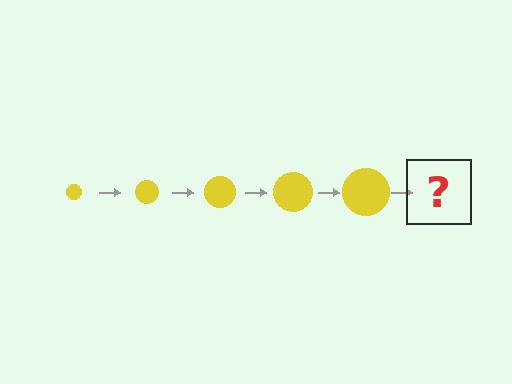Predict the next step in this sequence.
The next step is a yellow circle, larger than the previous one.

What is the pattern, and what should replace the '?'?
The pattern is that the circle gets progressively larger each step. The '?' should be a yellow circle, larger than the previous one.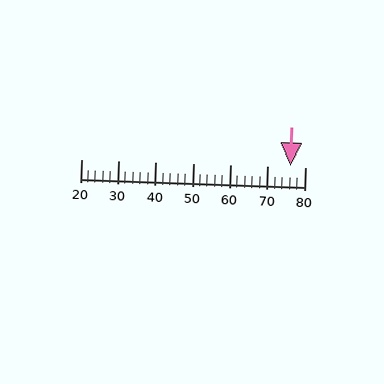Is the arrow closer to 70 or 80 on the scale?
The arrow is closer to 80.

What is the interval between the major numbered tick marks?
The major tick marks are spaced 10 units apart.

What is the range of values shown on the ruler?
The ruler shows values from 20 to 80.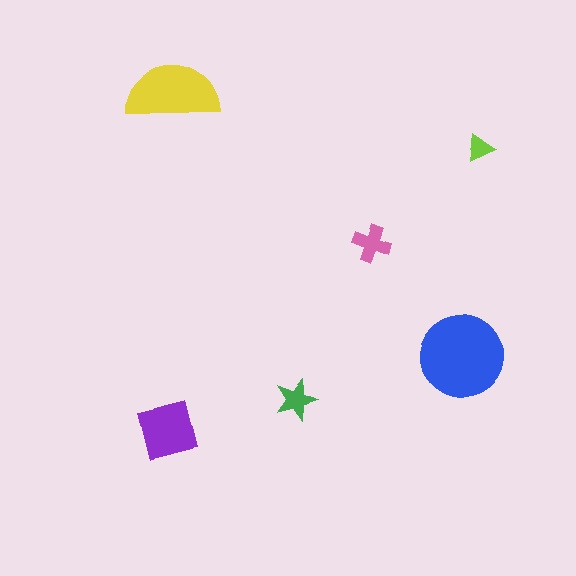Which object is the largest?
The blue circle.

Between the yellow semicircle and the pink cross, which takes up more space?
The yellow semicircle.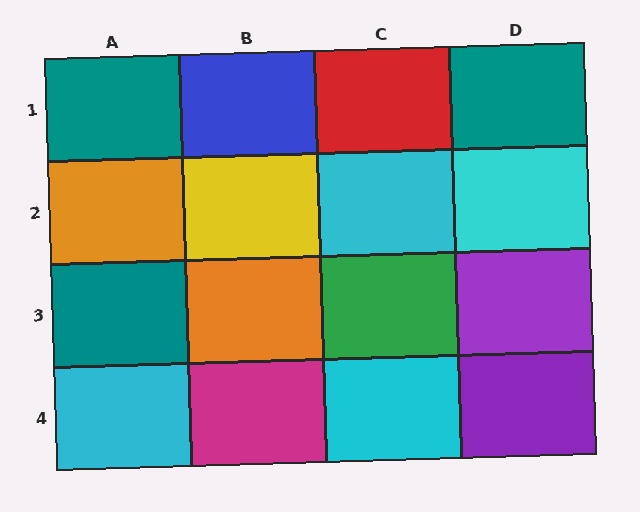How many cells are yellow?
1 cell is yellow.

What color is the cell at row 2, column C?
Cyan.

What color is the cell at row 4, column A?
Cyan.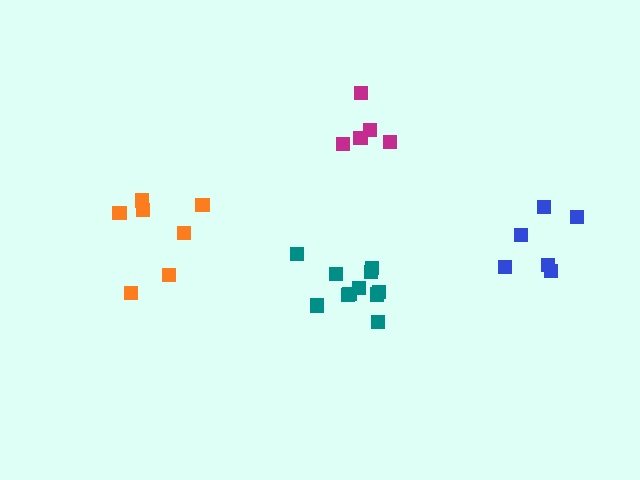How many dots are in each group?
Group 1: 7 dots, Group 2: 6 dots, Group 3: 11 dots, Group 4: 5 dots (29 total).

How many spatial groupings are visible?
There are 4 spatial groupings.